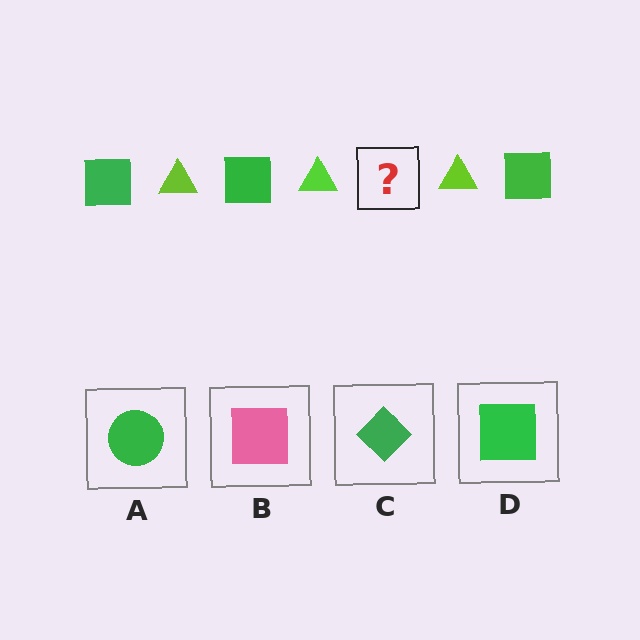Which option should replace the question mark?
Option D.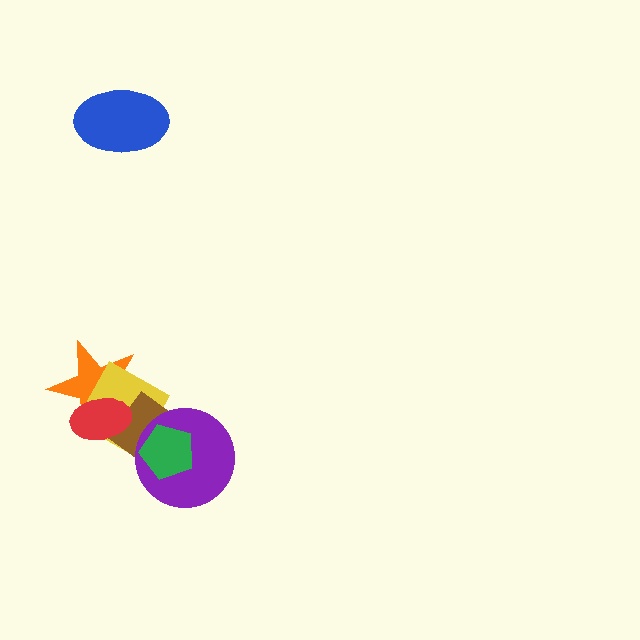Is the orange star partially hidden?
Yes, it is partially covered by another shape.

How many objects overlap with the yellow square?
3 objects overlap with the yellow square.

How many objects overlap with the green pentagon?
2 objects overlap with the green pentagon.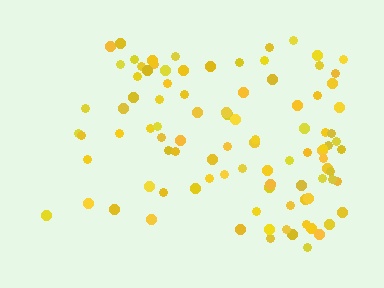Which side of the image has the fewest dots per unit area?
The left.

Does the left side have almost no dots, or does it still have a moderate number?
Still a moderate number, just noticeably fewer than the right.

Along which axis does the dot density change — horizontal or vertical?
Horizontal.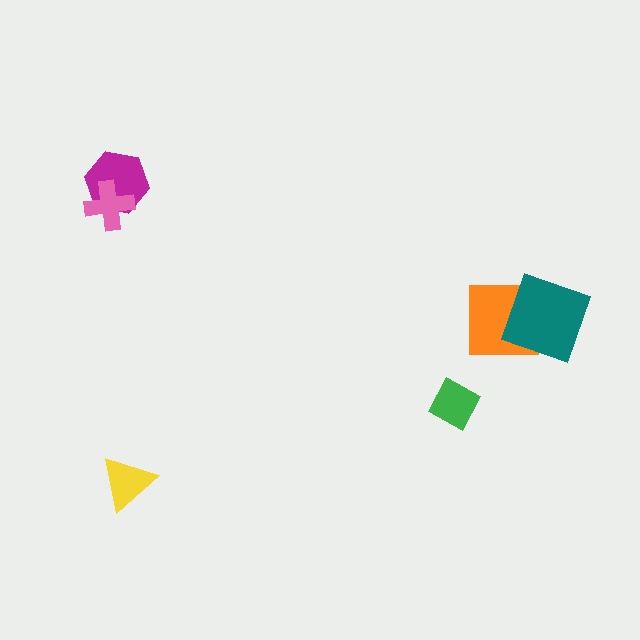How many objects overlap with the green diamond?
0 objects overlap with the green diamond.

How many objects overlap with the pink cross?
1 object overlaps with the pink cross.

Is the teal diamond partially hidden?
No, no other shape covers it.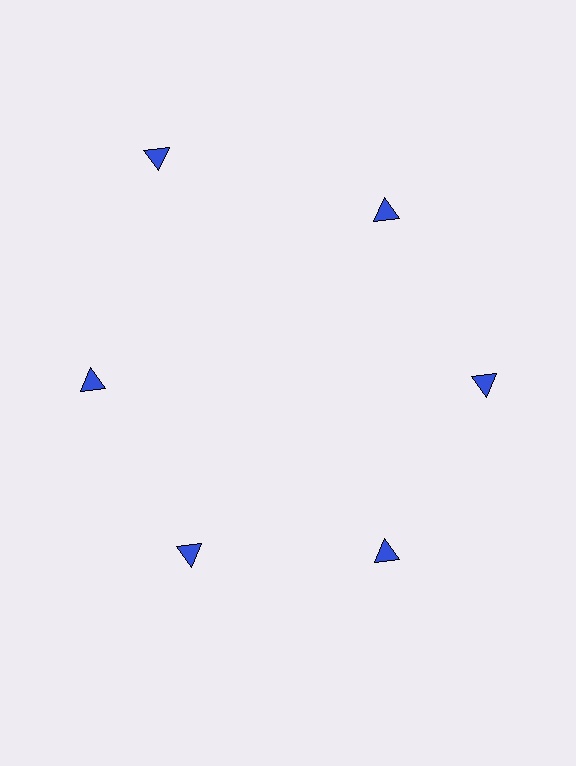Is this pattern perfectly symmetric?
No. The 6 blue triangles are arranged in a ring, but one element near the 11 o'clock position is pushed outward from the center, breaking the 6-fold rotational symmetry.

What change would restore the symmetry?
The symmetry would be restored by moving it inward, back onto the ring so that all 6 triangles sit at equal angles and equal distance from the center.